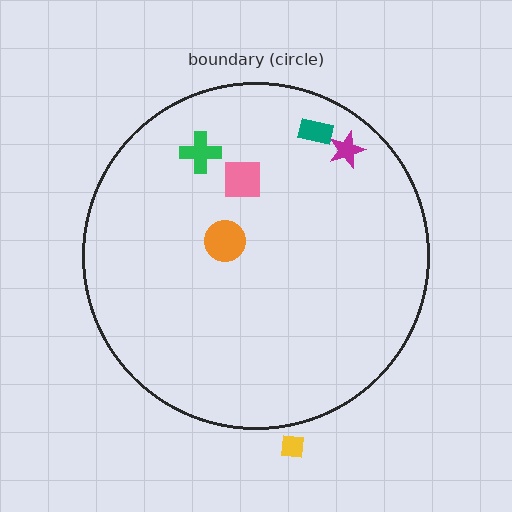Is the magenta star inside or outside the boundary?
Inside.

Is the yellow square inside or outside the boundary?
Outside.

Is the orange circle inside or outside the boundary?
Inside.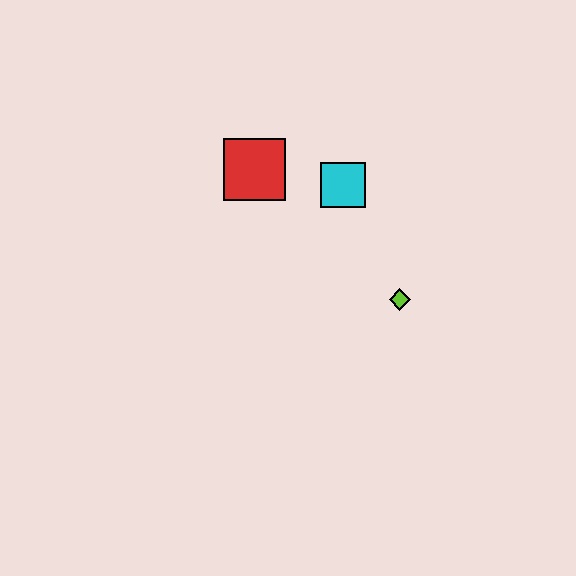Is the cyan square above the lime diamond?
Yes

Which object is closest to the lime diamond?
The cyan square is closest to the lime diamond.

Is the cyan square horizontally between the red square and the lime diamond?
Yes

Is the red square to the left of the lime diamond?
Yes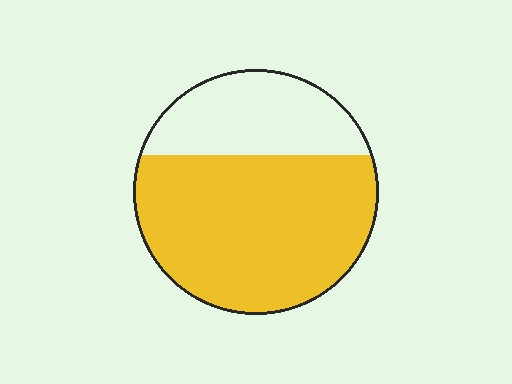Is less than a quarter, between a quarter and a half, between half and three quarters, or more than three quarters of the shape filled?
Between half and three quarters.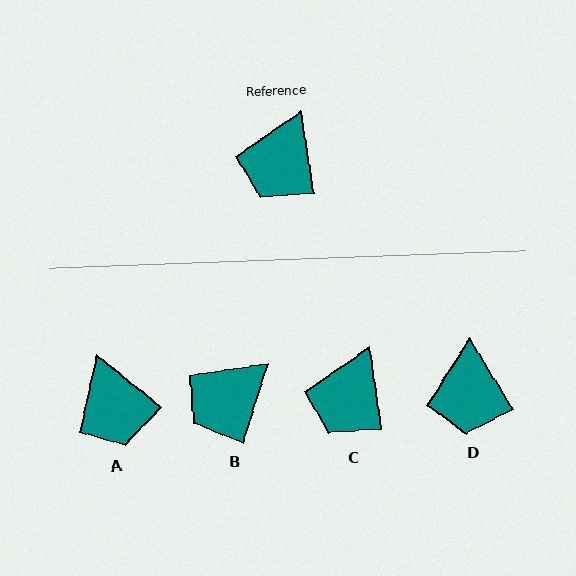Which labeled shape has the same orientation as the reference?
C.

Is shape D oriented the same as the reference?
No, it is off by about 23 degrees.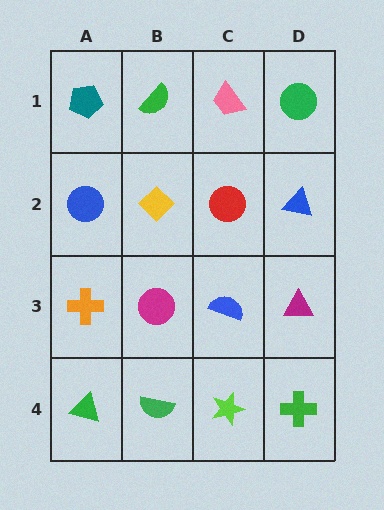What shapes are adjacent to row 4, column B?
A magenta circle (row 3, column B), a green triangle (row 4, column A), a lime star (row 4, column C).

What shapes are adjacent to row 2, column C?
A pink trapezoid (row 1, column C), a blue semicircle (row 3, column C), a yellow diamond (row 2, column B), a blue triangle (row 2, column D).